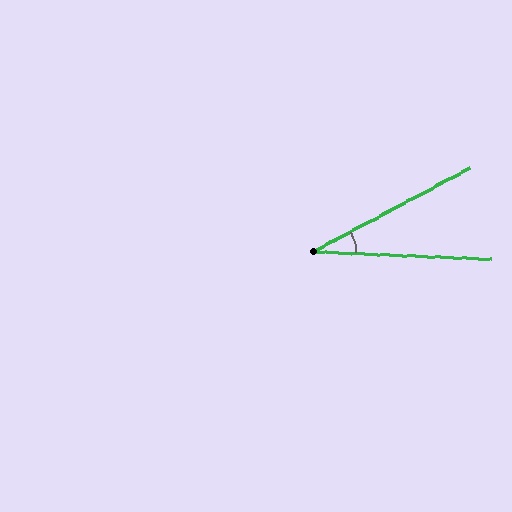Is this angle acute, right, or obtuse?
It is acute.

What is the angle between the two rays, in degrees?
Approximately 30 degrees.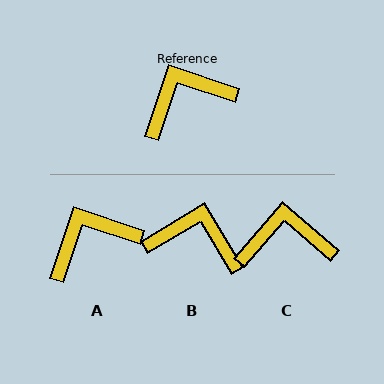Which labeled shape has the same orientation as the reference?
A.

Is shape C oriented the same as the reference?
No, it is off by about 22 degrees.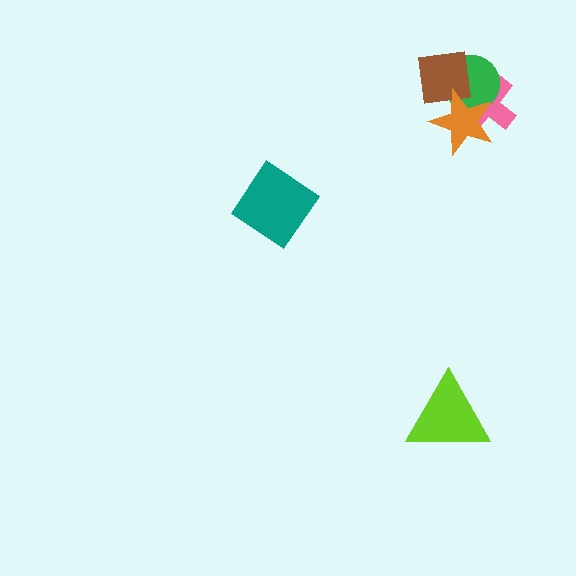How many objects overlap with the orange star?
3 objects overlap with the orange star.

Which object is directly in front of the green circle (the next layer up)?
The brown square is directly in front of the green circle.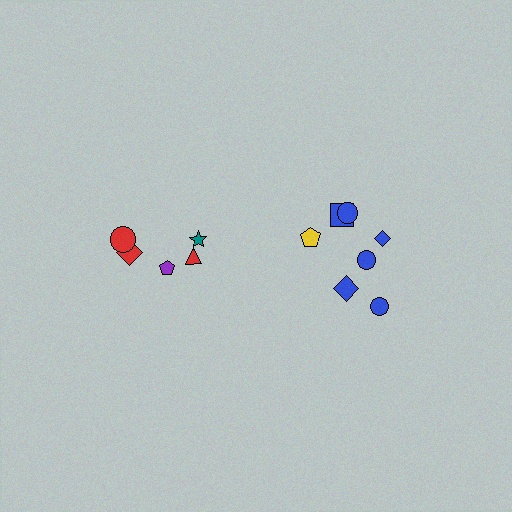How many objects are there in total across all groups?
There are 12 objects.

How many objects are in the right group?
There are 7 objects.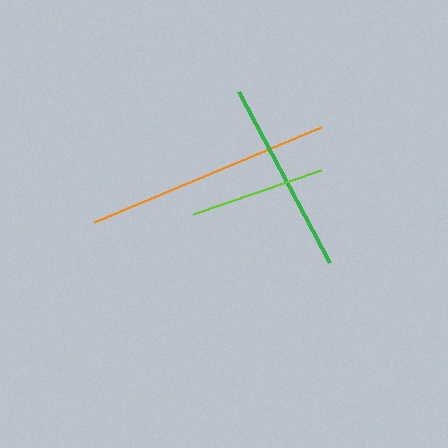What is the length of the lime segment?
The lime segment is approximately 135 pixels long.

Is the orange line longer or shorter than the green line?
The orange line is longer than the green line.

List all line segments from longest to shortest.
From longest to shortest: orange, green, lime.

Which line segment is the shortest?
The lime line is the shortest at approximately 135 pixels.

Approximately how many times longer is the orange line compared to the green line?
The orange line is approximately 1.3 times the length of the green line.